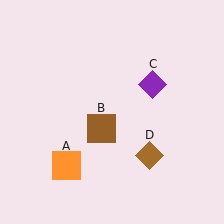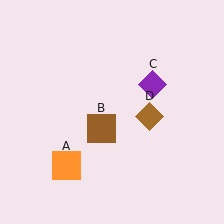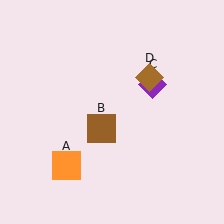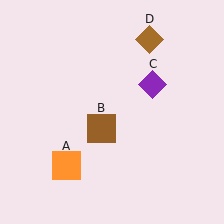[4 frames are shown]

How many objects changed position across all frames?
1 object changed position: brown diamond (object D).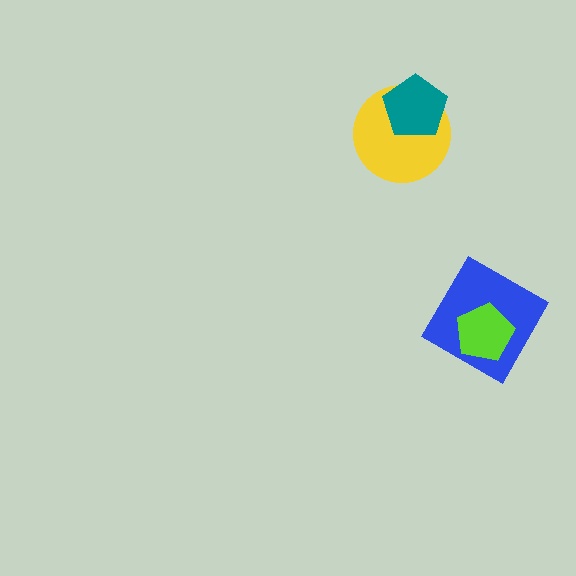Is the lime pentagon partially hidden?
No, no other shape covers it.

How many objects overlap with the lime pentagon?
1 object overlaps with the lime pentagon.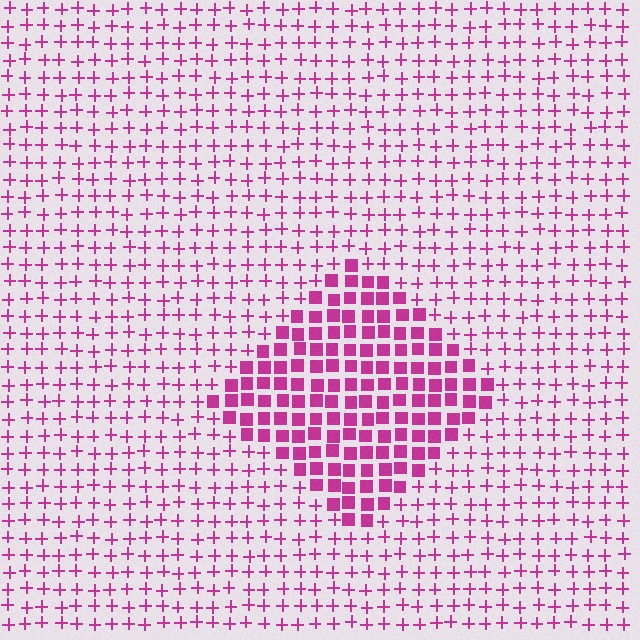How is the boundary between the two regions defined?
The boundary is defined by a change in element shape: squares inside vs. plus signs outside. All elements share the same color and spacing.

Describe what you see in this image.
The image is filled with small magenta elements arranged in a uniform grid. A diamond-shaped region contains squares, while the surrounding area contains plus signs. The boundary is defined purely by the change in element shape.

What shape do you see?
I see a diamond.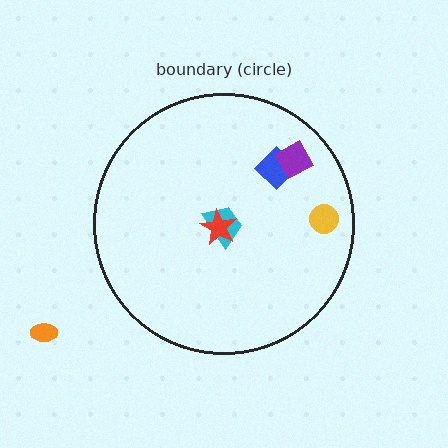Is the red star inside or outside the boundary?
Inside.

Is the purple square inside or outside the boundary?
Inside.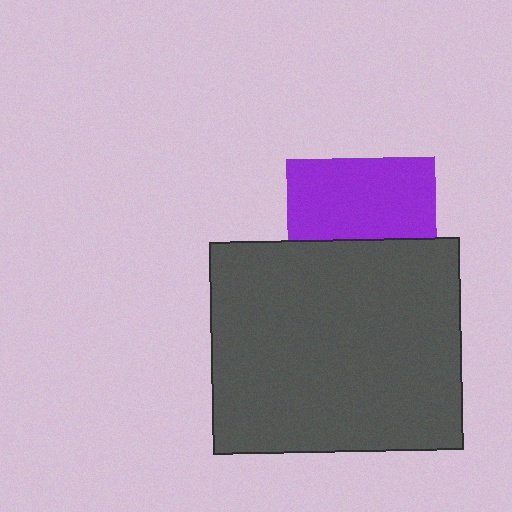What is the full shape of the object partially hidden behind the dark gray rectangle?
The partially hidden object is a purple square.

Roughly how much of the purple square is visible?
About half of it is visible (roughly 55%).